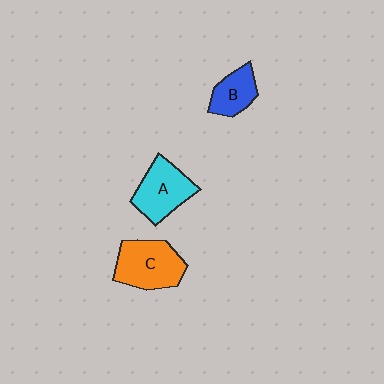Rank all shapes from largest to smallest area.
From largest to smallest: C (orange), A (cyan), B (blue).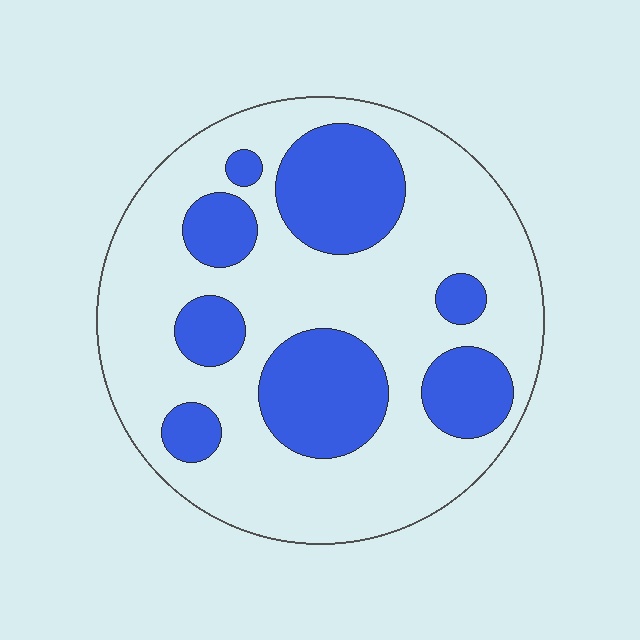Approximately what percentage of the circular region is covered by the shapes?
Approximately 30%.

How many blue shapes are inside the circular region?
8.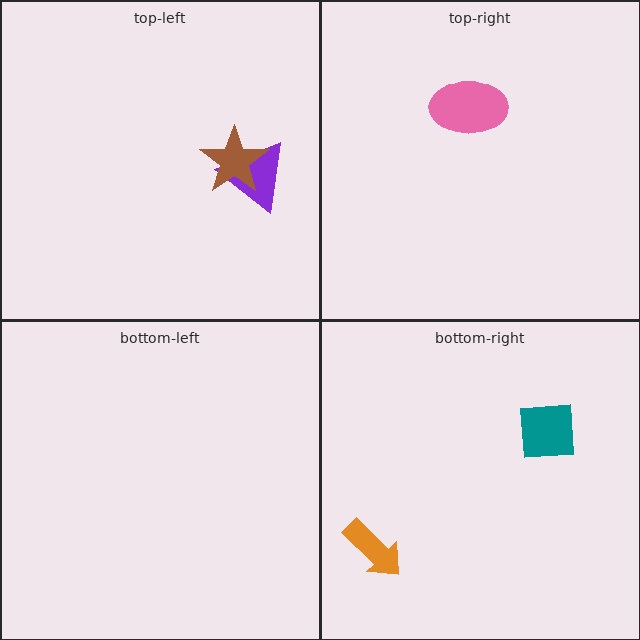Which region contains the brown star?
The top-left region.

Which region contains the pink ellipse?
The top-right region.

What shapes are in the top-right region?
The pink ellipse.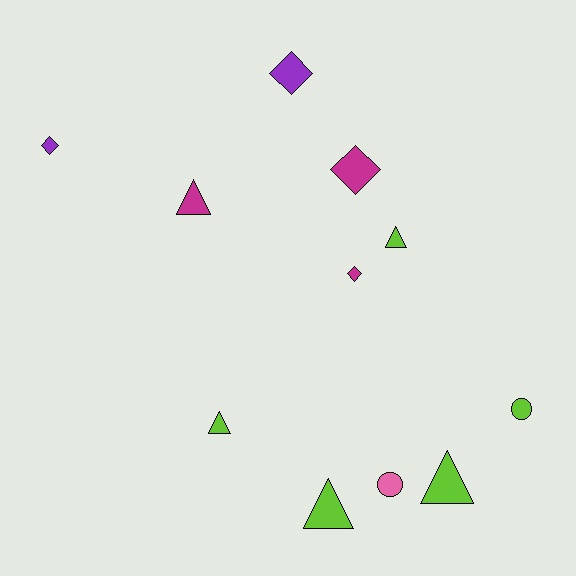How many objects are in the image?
There are 11 objects.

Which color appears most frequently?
Lime, with 5 objects.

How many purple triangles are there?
There are no purple triangles.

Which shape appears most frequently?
Triangle, with 5 objects.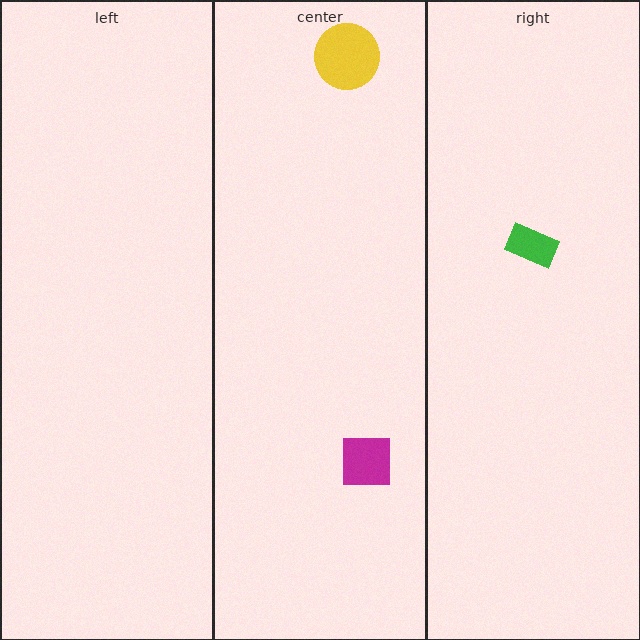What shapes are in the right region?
The green rectangle.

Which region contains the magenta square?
The center region.